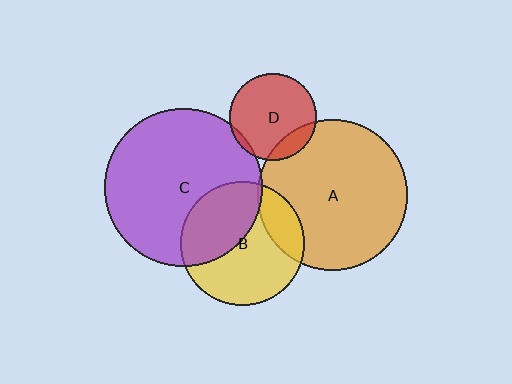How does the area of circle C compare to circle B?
Approximately 1.6 times.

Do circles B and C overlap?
Yes.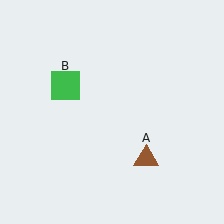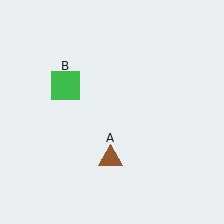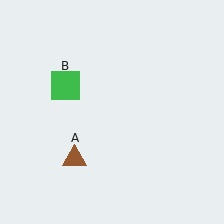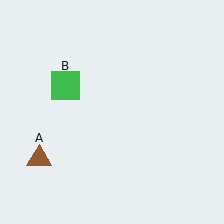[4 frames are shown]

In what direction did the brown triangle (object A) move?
The brown triangle (object A) moved left.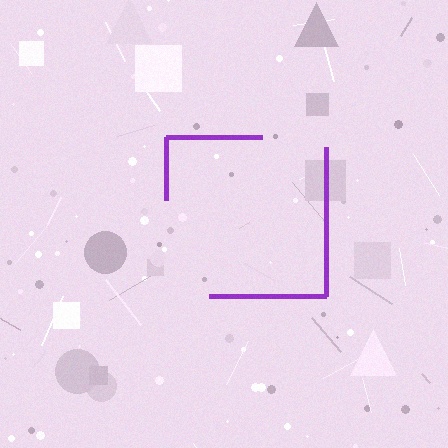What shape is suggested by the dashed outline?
The dashed outline suggests a square.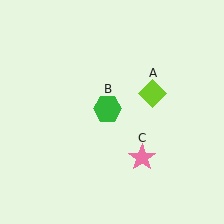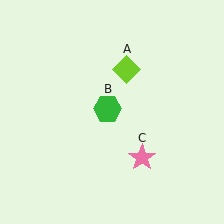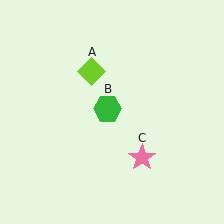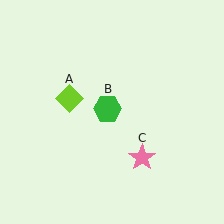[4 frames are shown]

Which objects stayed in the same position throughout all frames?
Green hexagon (object B) and pink star (object C) remained stationary.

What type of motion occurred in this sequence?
The lime diamond (object A) rotated counterclockwise around the center of the scene.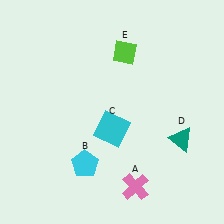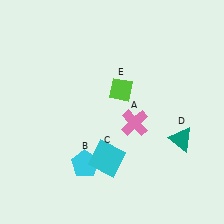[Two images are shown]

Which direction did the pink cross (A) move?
The pink cross (A) moved up.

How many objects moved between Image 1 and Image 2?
3 objects moved between the two images.